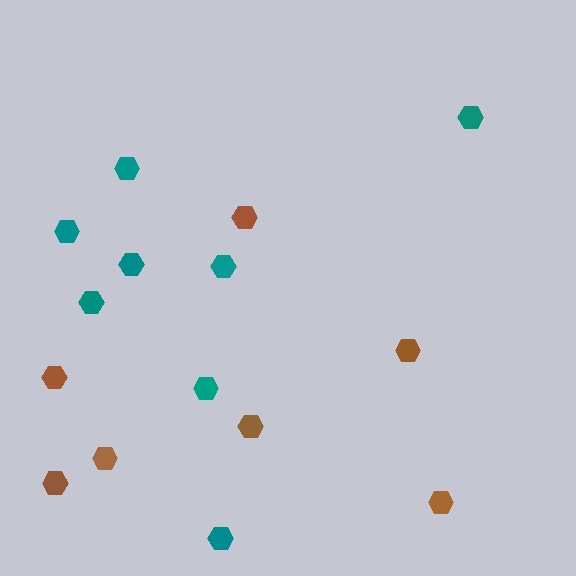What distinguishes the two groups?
There are 2 groups: one group of brown hexagons (7) and one group of teal hexagons (8).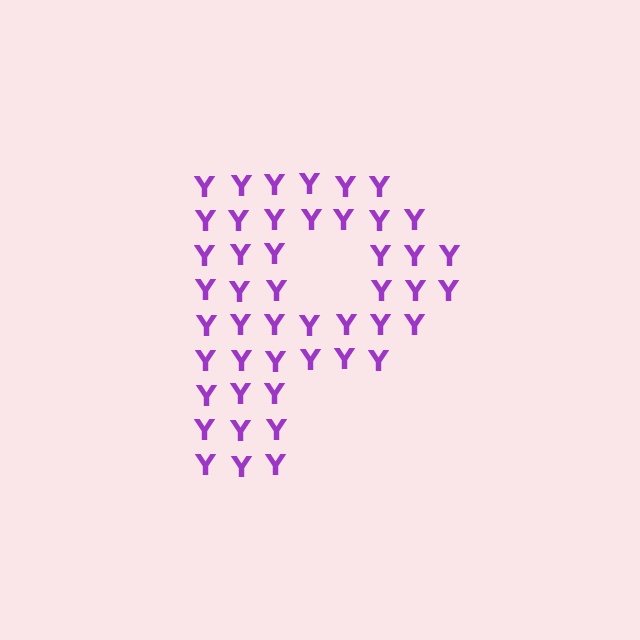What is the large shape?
The large shape is the letter P.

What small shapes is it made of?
It is made of small letter Y's.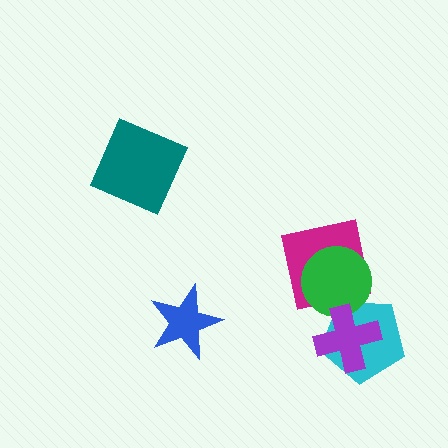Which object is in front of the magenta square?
The green circle is in front of the magenta square.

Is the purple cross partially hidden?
No, no other shape covers it.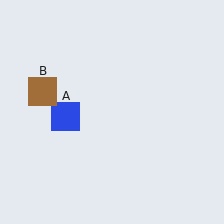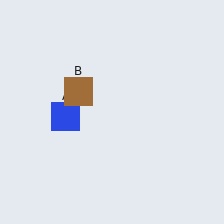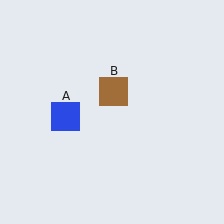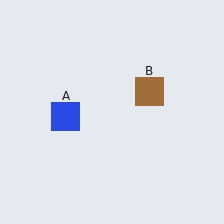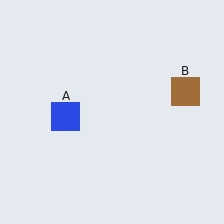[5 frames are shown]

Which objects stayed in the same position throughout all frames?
Blue square (object A) remained stationary.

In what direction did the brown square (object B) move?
The brown square (object B) moved right.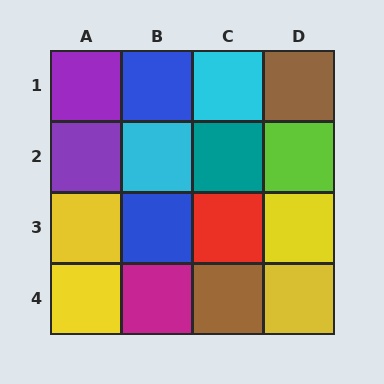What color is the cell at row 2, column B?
Cyan.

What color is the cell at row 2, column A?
Purple.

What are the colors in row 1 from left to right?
Purple, blue, cyan, brown.